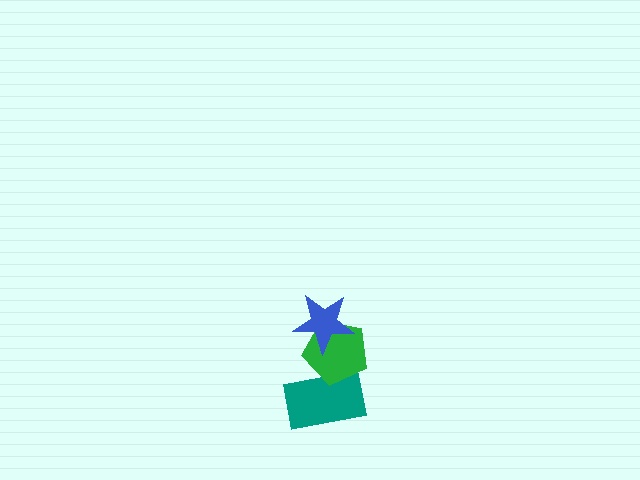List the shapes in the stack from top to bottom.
From top to bottom: the blue star, the green pentagon, the teal rectangle.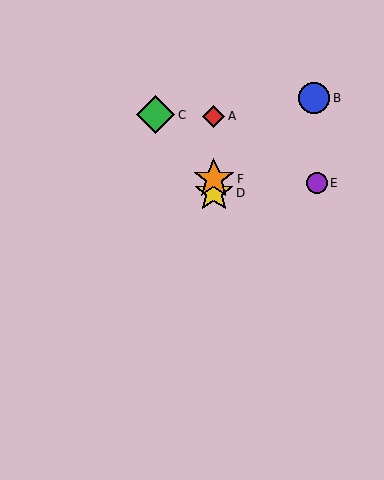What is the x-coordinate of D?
Object D is at x≈214.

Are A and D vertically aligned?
Yes, both are at x≈214.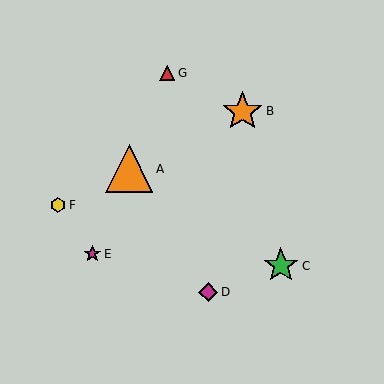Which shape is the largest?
The orange triangle (labeled A) is the largest.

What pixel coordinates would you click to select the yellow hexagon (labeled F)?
Click at (58, 205) to select the yellow hexagon F.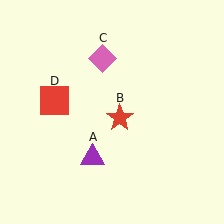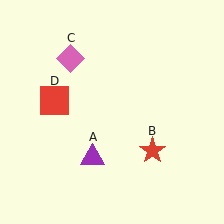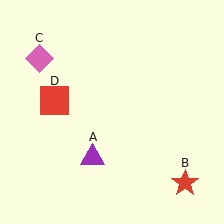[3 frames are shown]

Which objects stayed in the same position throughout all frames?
Purple triangle (object A) and red square (object D) remained stationary.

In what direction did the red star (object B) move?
The red star (object B) moved down and to the right.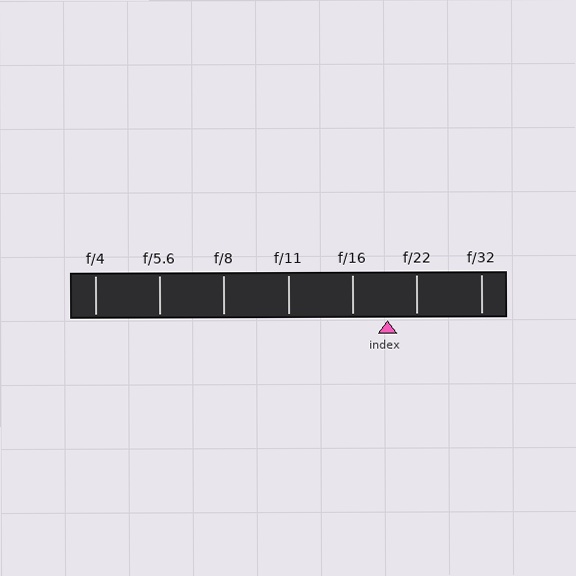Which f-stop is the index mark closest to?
The index mark is closest to f/22.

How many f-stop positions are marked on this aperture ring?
There are 7 f-stop positions marked.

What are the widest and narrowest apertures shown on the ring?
The widest aperture shown is f/4 and the narrowest is f/32.